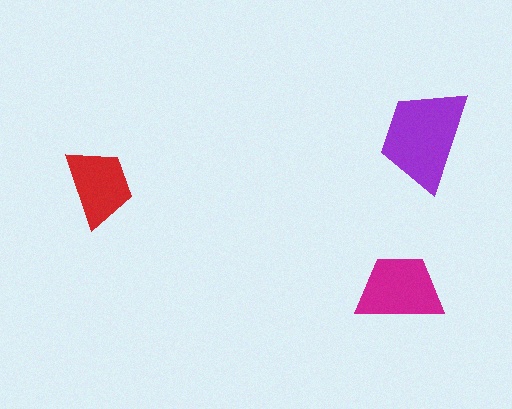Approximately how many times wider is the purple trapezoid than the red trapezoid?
About 1.5 times wider.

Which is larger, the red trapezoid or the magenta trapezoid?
The magenta one.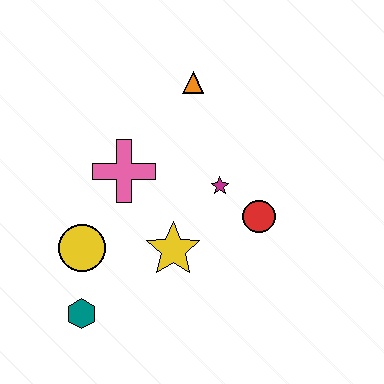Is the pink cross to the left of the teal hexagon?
No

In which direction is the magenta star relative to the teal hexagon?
The magenta star is to the right of the teal hexagon.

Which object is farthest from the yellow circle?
The orange triangle is farthest from the yellow circle.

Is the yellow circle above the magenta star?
No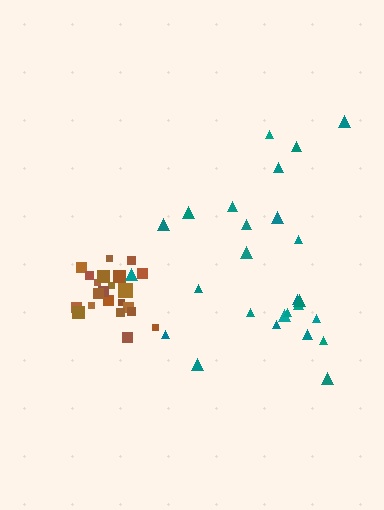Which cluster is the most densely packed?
Brown.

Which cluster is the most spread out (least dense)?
Teal.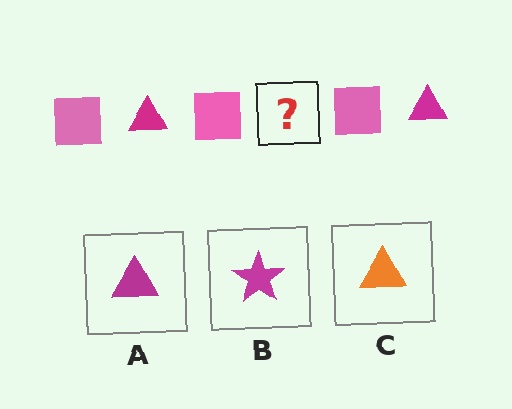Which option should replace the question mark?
Option A.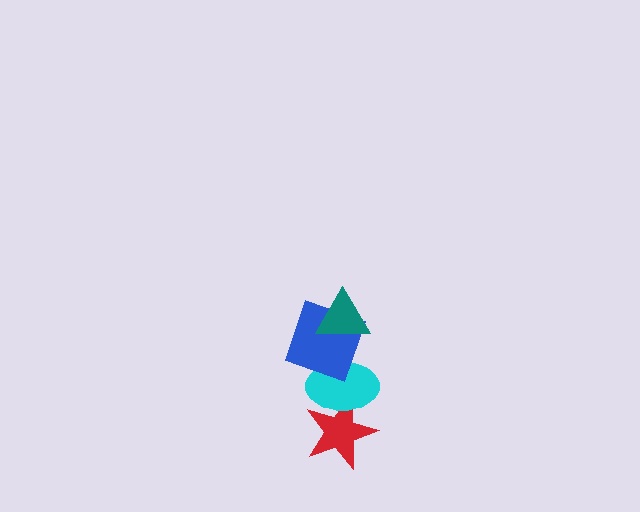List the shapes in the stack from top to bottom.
From top to bottom: the teal triangle, the blue square, the cyan ellipse, the red star.